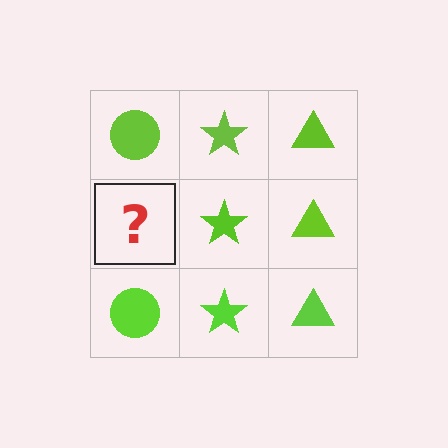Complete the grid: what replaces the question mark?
The question mark should be replaced with a lime circle.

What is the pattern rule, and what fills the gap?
The rule is that each column has a consistent shape. The gap should be filled with a lime circle.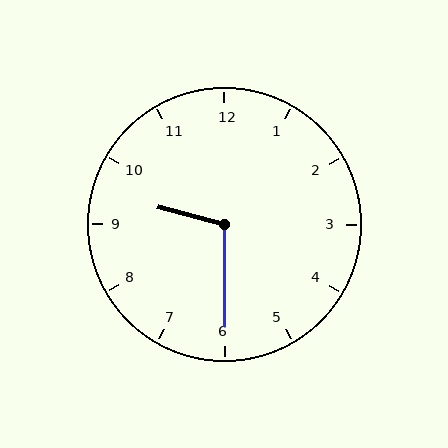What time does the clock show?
9:30.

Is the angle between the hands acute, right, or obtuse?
It is obtuse.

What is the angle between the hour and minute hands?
Approximately 105 degrees.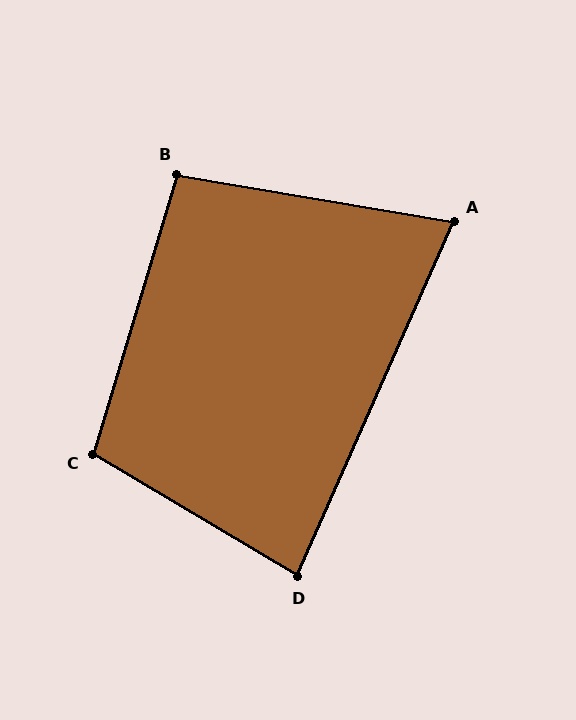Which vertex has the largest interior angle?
C, at approximately 104 degrees.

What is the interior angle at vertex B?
Approximately 97 degrees (obtuse).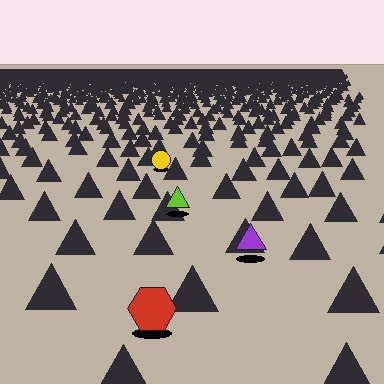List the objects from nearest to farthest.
From nearest to farthest: the red hexagon, the purple triangle, the lime triangle, the yellow circle.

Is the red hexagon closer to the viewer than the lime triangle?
Yes. The red hexagon is closer — you can tell from the texture gradient: the ground texture is coarser near it.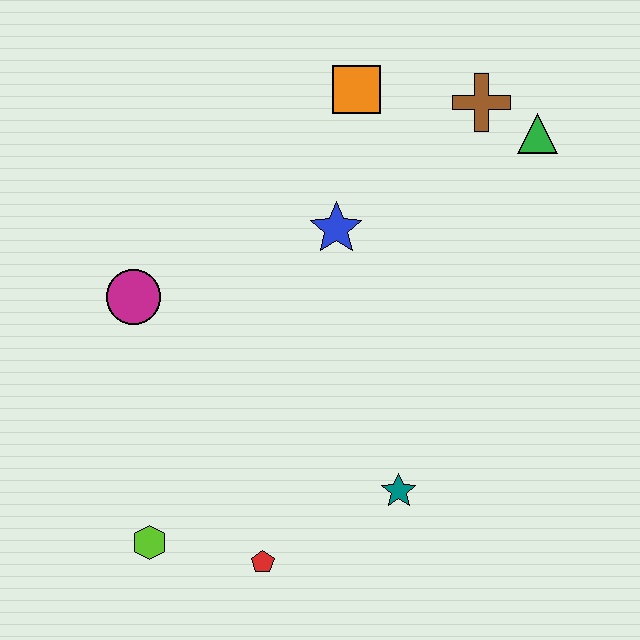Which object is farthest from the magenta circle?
The green triangle is farthest from the magenta circle.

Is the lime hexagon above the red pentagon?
Yes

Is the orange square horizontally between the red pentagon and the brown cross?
Yes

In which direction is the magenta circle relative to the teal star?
The magenta circle is to the left of the teal star.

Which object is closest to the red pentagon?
The lime hexagon is closest to the red pentagon.